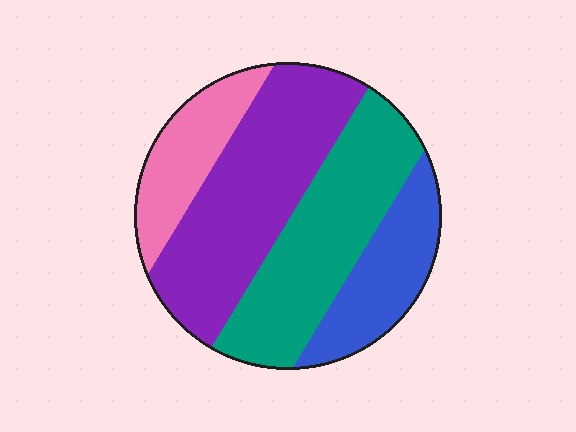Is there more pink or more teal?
Teal.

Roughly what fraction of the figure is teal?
Teal covers around 30% of the figure.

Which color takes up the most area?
Purple, at roughly 35%.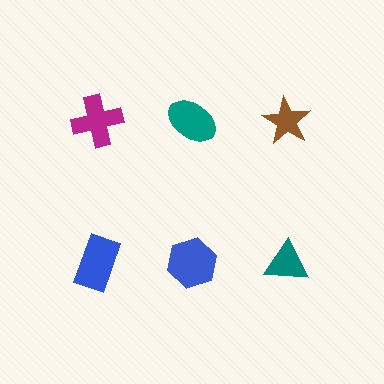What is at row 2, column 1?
A blue rectangle.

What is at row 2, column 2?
A blue hexagon.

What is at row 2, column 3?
A teal triangle.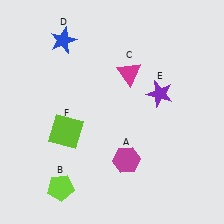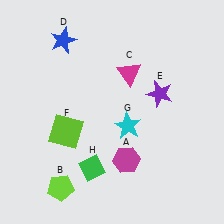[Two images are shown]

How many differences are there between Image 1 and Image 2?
There are 2 differences between the two images.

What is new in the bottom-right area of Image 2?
A cyan star (G) was added in the bottom-right area of Image 2.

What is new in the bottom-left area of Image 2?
A green diamond (H) was added in the bottom-left area of Image 2.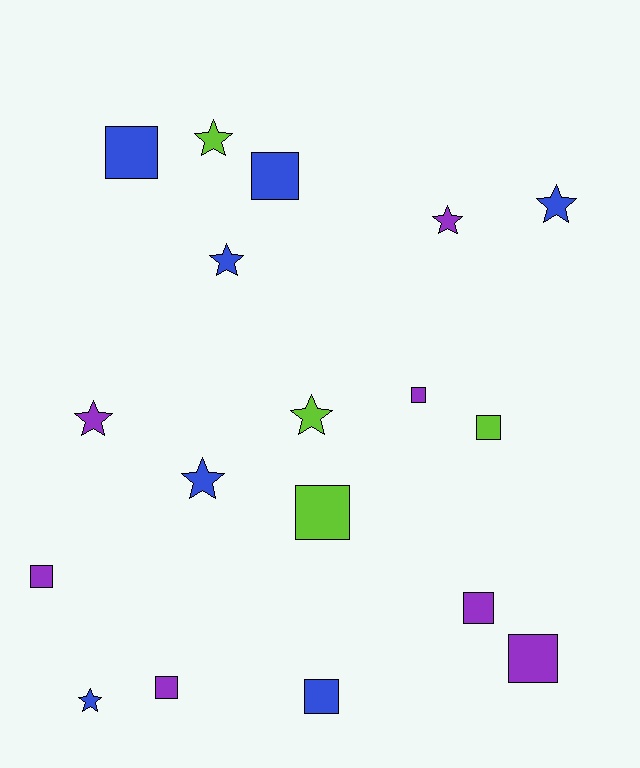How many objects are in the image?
There are 18 objects.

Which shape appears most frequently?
Square, with 10 objects.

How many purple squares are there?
There are 5 purple squares.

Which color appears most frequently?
Blue, with 7 objects.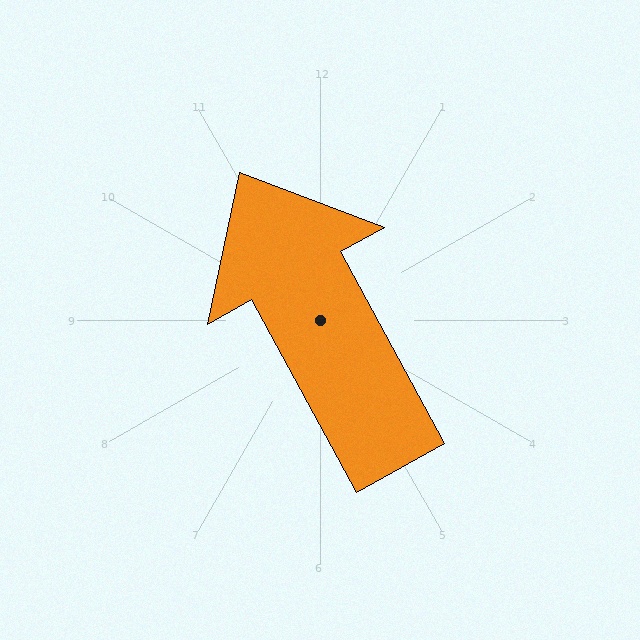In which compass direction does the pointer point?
Northwest.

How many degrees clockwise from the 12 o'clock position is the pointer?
Approximately 331 degrees.